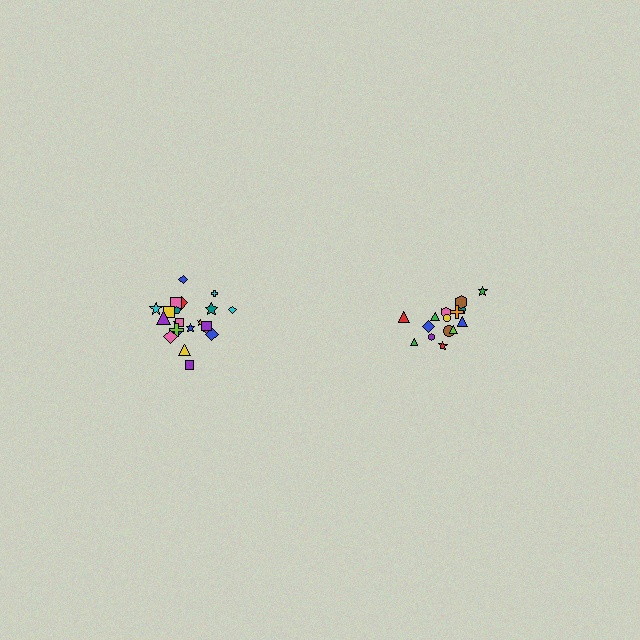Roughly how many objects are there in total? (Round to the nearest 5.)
Roughly 35 objects in total.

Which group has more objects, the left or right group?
The left group.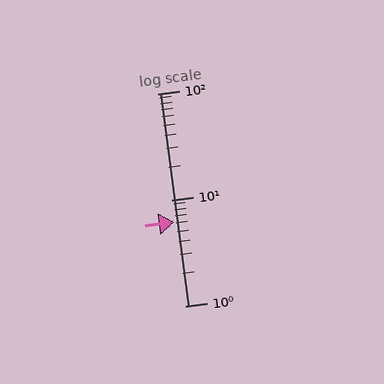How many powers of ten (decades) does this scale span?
The scale spans 2 decades, from 1 to 100.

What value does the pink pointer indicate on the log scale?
The pointer indicates approximately 6.2.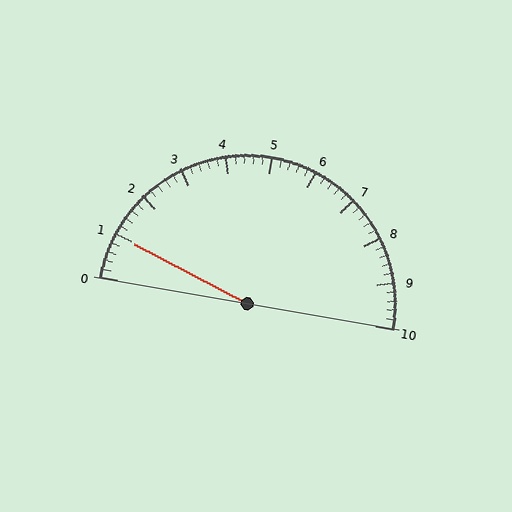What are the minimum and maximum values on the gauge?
The gauge ranges from 0 to 10.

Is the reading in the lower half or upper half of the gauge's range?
The reading is in the lower half of the range (0 to 10).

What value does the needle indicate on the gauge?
The needle indicates approximately 1.0.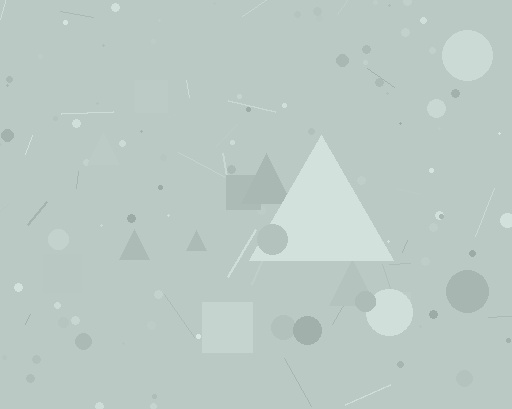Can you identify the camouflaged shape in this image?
The camouflaged shape is a triangle.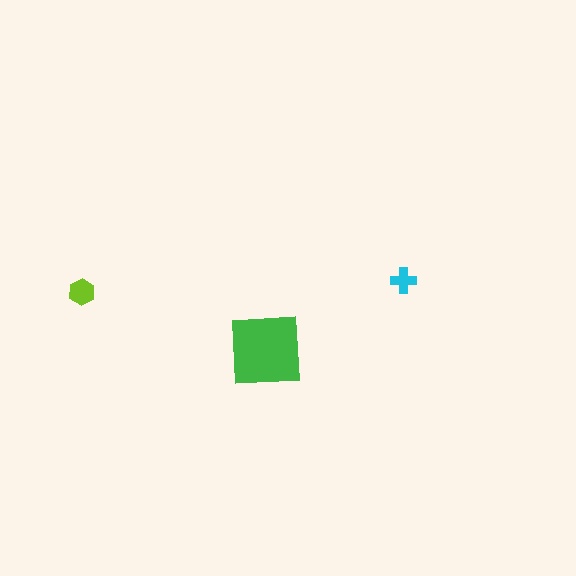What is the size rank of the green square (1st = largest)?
1st.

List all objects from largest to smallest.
The green square, the lime hexagon, the cyan cross.